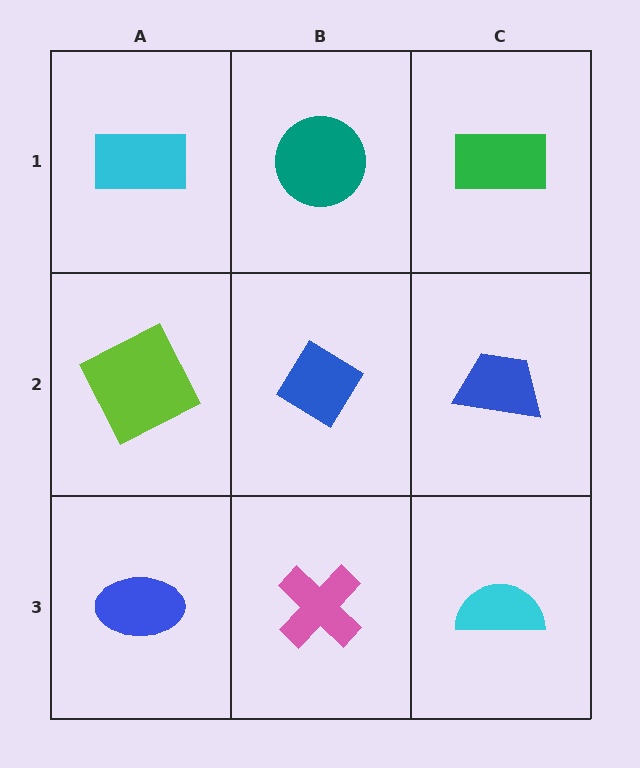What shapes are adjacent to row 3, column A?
A lime square (row 2, column A), a pink cross (row 3, column B).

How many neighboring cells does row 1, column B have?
3.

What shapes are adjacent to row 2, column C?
A green rectangle (row 1, column C), a cyan semicircle (row 3, column C), a blue diamond (row 2, column B).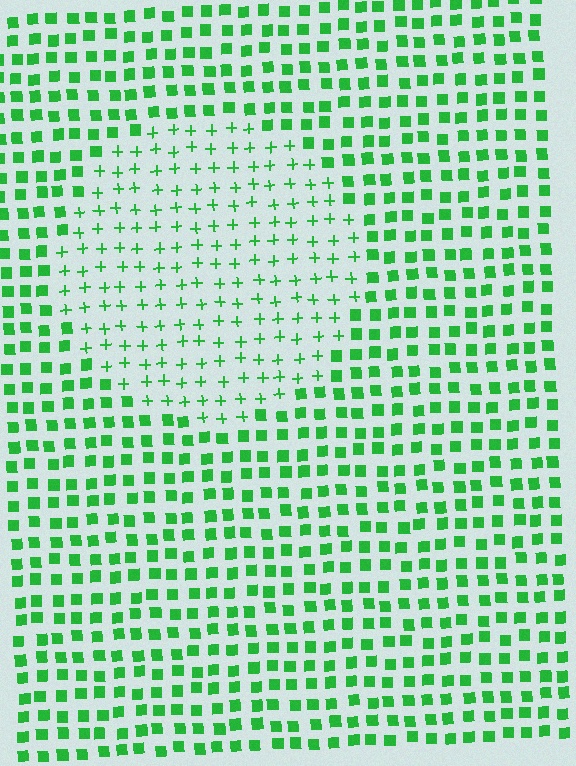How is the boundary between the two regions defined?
The boundary is defined by a change in element shape: plus signs inside vs. squares outside. All elements share the same color and spacing.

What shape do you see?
I see a circle.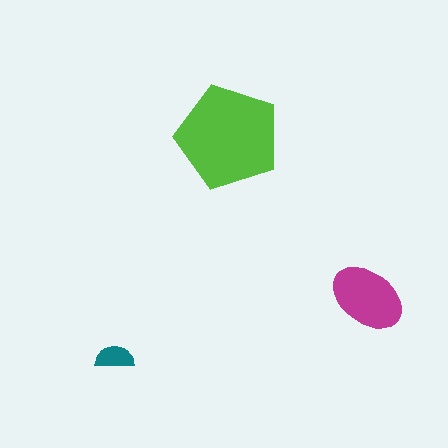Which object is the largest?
The lime pentagon.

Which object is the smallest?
The teal semicircle.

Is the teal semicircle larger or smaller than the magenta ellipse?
Smaller.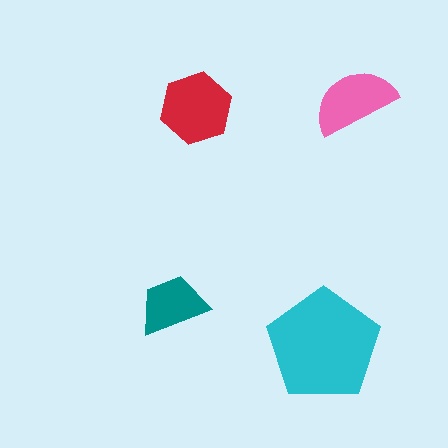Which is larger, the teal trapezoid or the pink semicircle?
The pink semicircle.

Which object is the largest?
The cyan pentagon.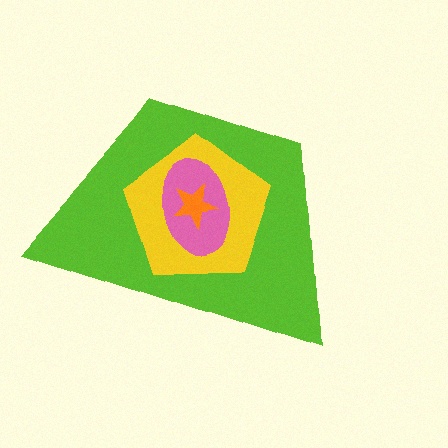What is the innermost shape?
The orange star.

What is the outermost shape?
The lime trapezoid.